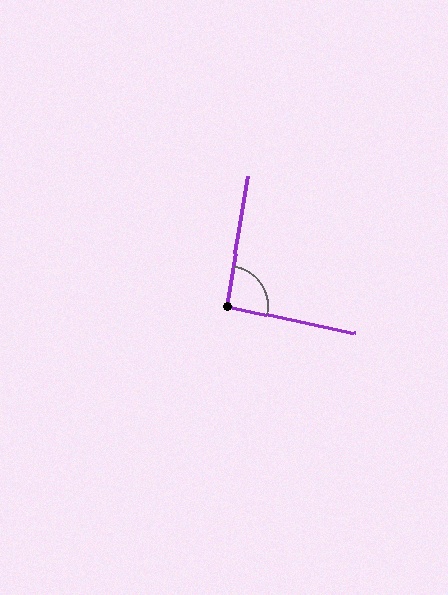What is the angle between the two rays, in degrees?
Approximately 93 degrees.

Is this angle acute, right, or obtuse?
It is approximately a right angle.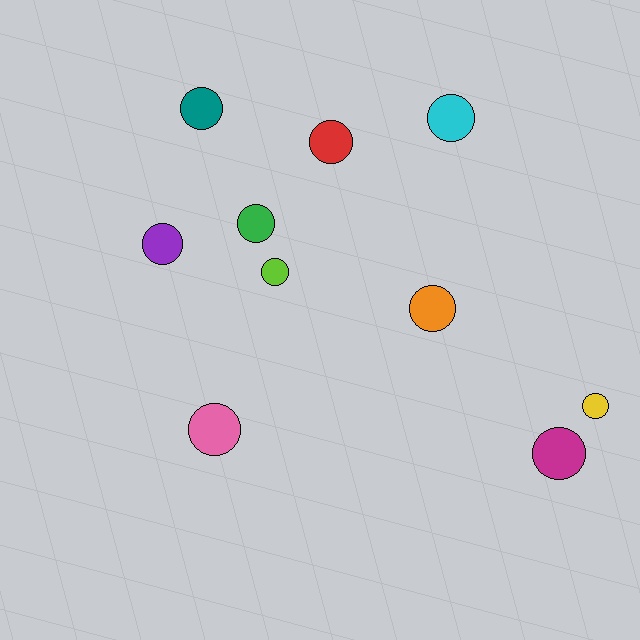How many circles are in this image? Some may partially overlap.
There are 10 circles.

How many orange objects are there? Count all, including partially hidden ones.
There is 1 orange object.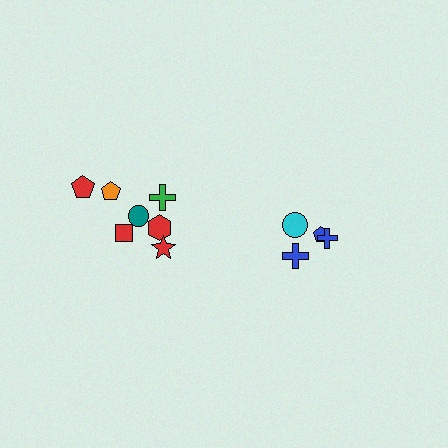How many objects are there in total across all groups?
There are 11 objects.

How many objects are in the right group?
There are 4 objects.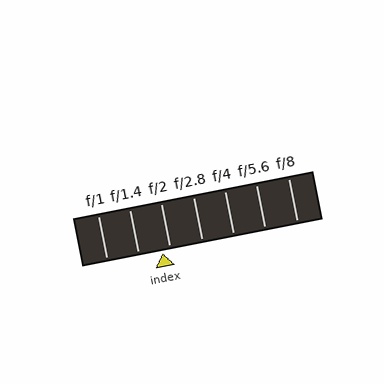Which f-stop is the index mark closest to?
The index mark is closest to f/2.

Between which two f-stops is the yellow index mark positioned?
The index mark is between f/1.4 and f/2.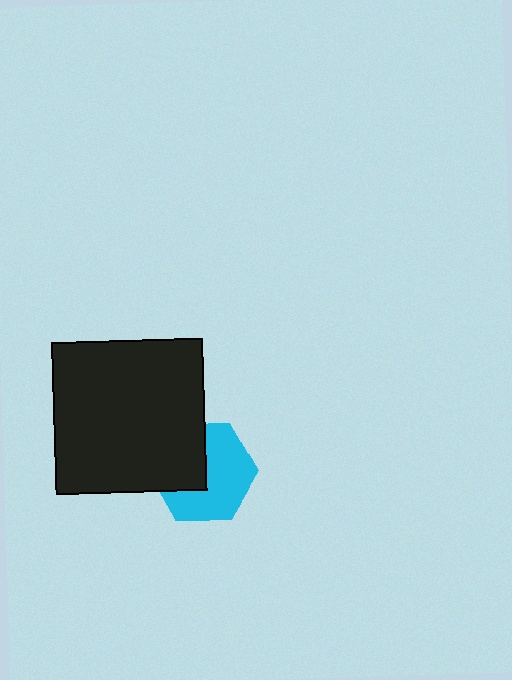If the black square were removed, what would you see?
You would see the complete cyan hexagon.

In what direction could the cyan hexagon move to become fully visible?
The cyan hexagon could move toward the lower-right. That would shift it out from behind the black square entirely.